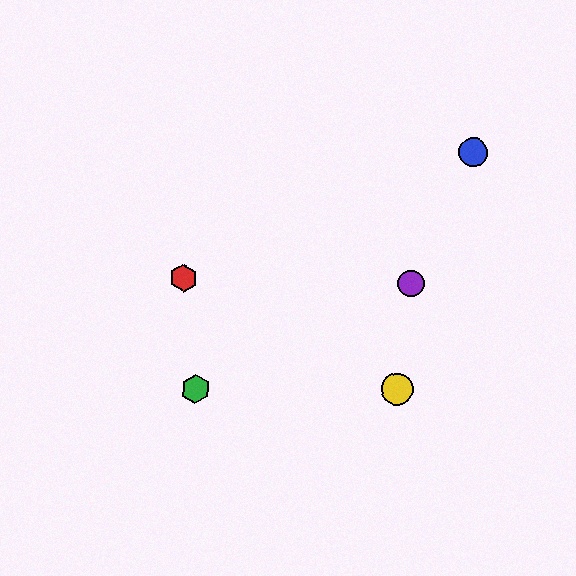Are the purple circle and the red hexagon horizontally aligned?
Yes, both are at y≈283.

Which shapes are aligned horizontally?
The red hexagon, the purple circle are aligned horizontally.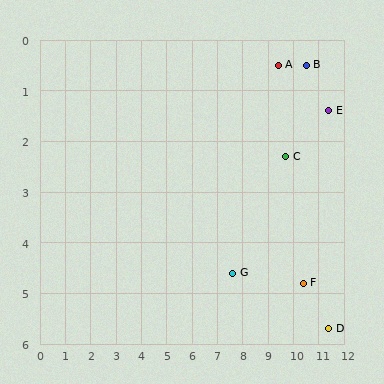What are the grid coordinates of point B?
Point B is at approximately (10.5, 0.5).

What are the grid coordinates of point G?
Point G is at approximately (7.6, 4.6).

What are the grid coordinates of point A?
Point A is at approximately (9.4, 0.5).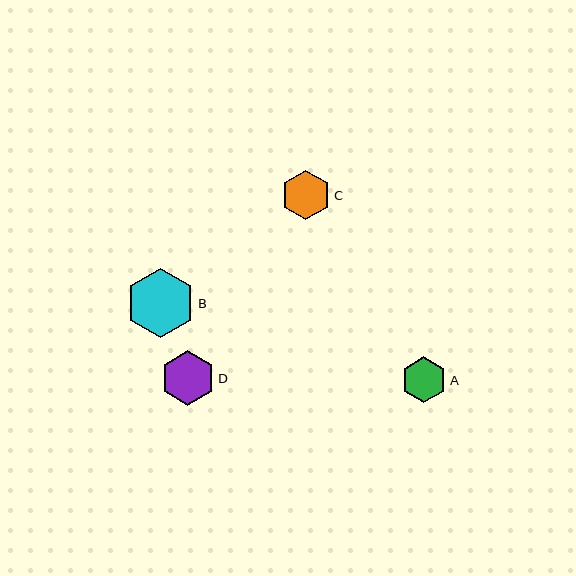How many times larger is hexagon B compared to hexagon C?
Hexagon B is approximately 1.4 times the size of hexagon C.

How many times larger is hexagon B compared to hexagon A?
Hexagon B is approximately 1.5 times the size of hexagon A.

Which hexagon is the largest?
Hexagon B is the largest with a size of approximately 69 pixels.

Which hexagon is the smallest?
Hexagon A is the smallest with a size of approximately 46 pixels.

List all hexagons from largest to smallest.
From largest to smallest: B, D, C, A.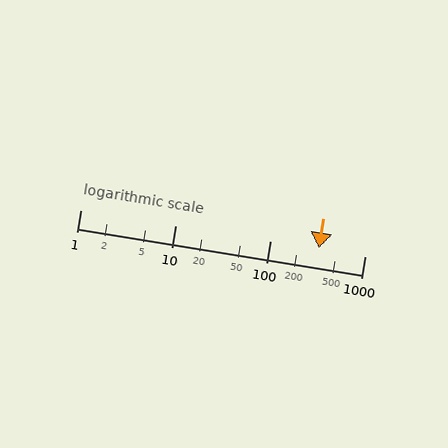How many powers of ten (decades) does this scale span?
The scale spans 3 decades, from 1 to 1000.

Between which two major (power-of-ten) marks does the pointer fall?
The pointer is between 100 and 1000.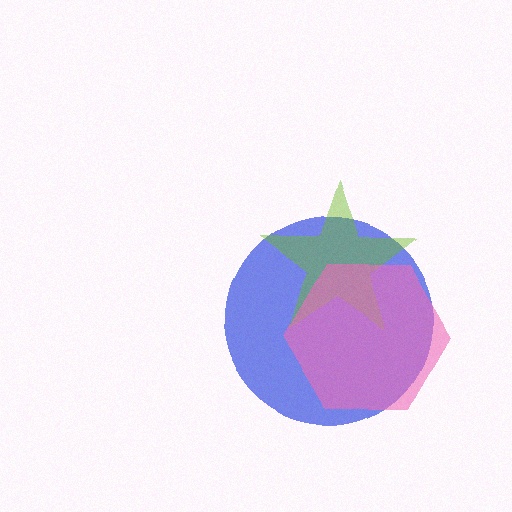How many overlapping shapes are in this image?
There are 3 overlapping shapes in the image.